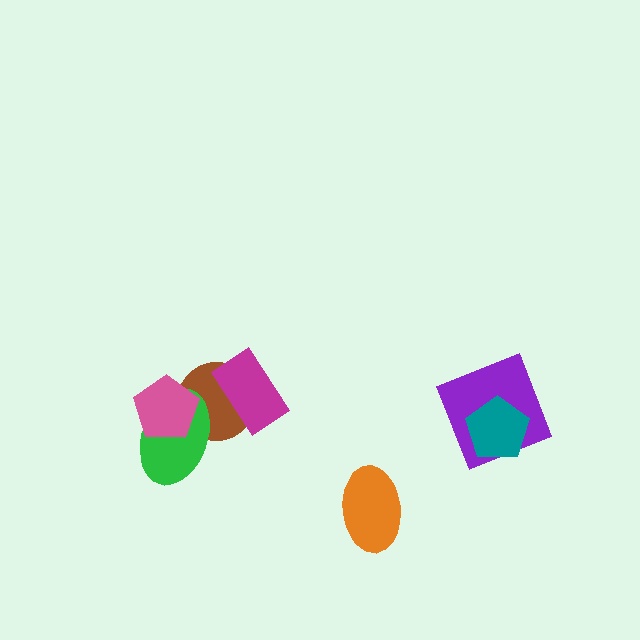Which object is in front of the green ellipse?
The pink pentagon is in front of the green ellipse.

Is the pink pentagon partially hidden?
No, no other shape covers it.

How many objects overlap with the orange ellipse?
0 objects overlap with the orange ellipse.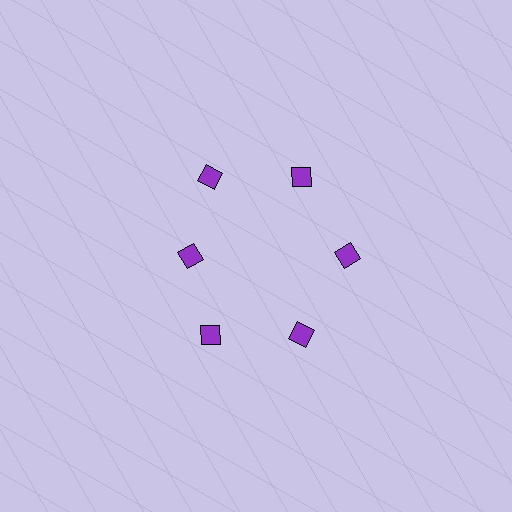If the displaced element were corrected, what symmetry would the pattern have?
It would have 6-fold rotational symmetry — the pattern would map onto itself every 60 degrees.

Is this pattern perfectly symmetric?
No. The 6 purple diamonds are arranged in a ring, but one element near the 9 o'clock position is pulled inward toward the center, breaking the 6-fold rotational symmetry.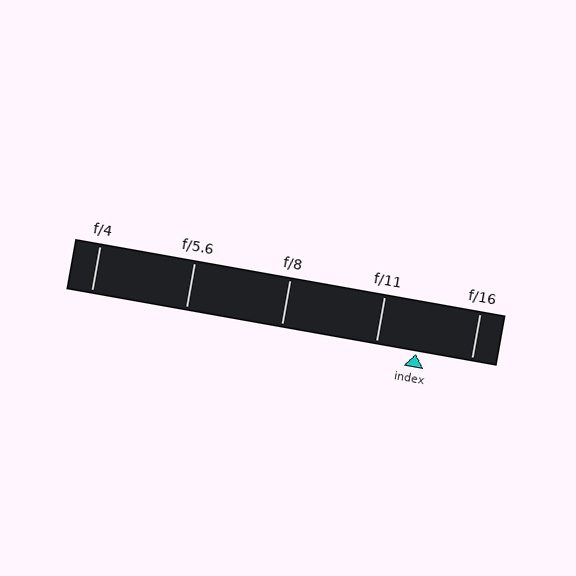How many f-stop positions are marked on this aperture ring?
There are 5 f-stop positions marked.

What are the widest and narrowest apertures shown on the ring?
The widest aperture shown is f/4 and the narrowest is f/16.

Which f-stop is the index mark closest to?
The index mark is closest to f/11.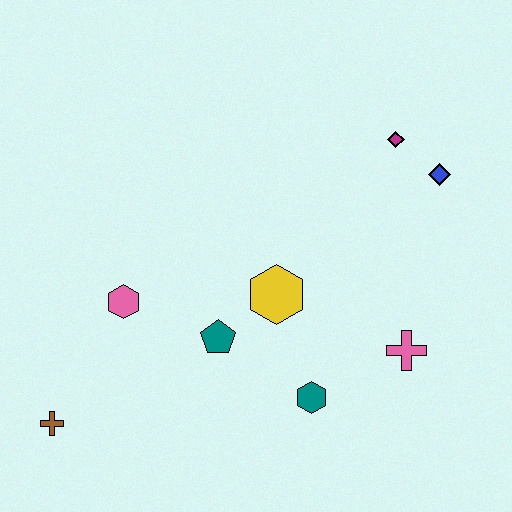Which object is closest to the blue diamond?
The magenta diamond is closest to the blue diamond.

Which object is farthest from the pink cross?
The brown cross is farthest from the pink cross.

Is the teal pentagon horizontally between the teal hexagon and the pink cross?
No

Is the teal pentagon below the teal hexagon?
No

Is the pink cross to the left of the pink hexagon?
No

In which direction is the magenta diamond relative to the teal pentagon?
The magenta diamond is above the teal pentagon.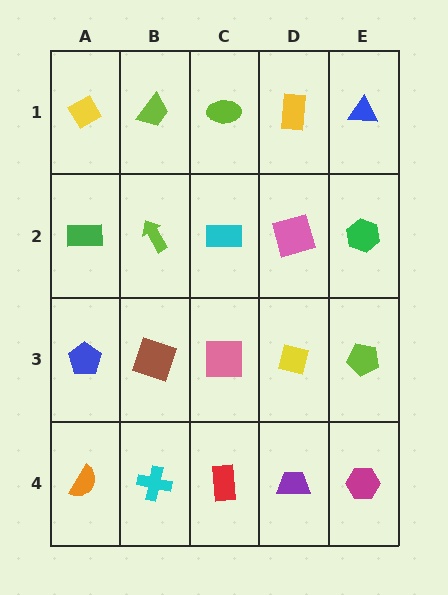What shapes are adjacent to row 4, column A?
A blue pentagon (row 3, column A), a cyan cross (row 4, column B).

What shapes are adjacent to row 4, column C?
A pink square (row 3, column C), a cyan cross (row 4, column B), a purple trapezoid (row 4, column D).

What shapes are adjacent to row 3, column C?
A cyan rectangle (row 2, column C), a red rectangle (row 4, column C), a brown square (row 3, column B), a yellow square (row 3, column D).